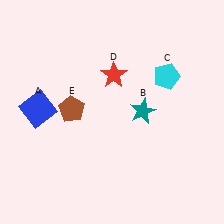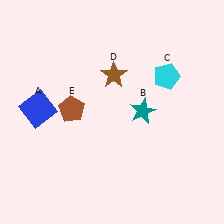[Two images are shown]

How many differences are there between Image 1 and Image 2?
There is 1 difference between the two images.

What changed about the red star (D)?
In Image 1, D is red. In Image 2, it changed to brown.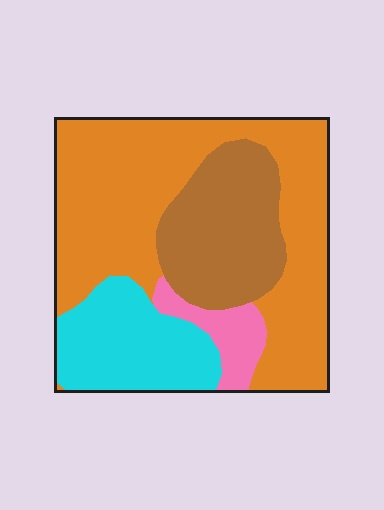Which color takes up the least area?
Pink, at roughly 5%.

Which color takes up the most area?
Orange, at roughly 50%.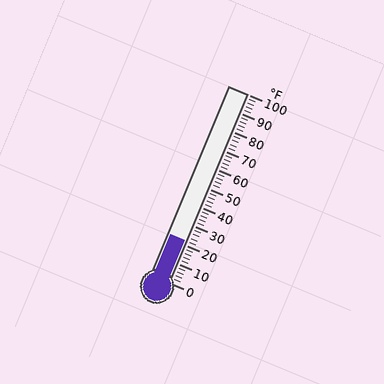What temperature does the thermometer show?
The thermometer shows approximately 22°F.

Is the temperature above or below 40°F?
The temperature is below 40°F.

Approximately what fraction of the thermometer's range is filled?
The thermometer is filled to approximately 20% of its range.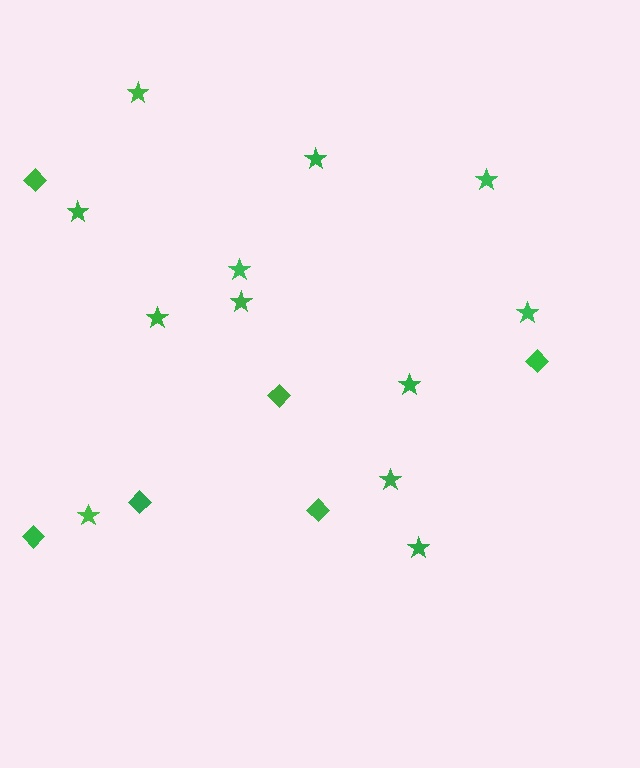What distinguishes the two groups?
There are 2 groups: one group of stars (12) and one group of diamonds (6).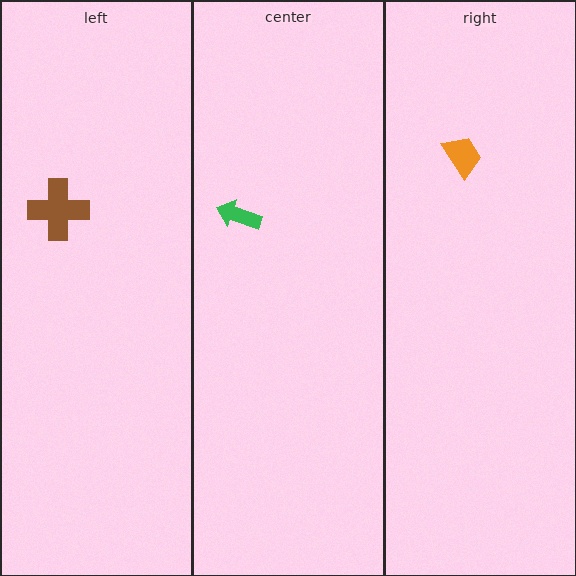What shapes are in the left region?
The brown cross.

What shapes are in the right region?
The orange trapezoid.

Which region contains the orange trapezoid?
The right region.